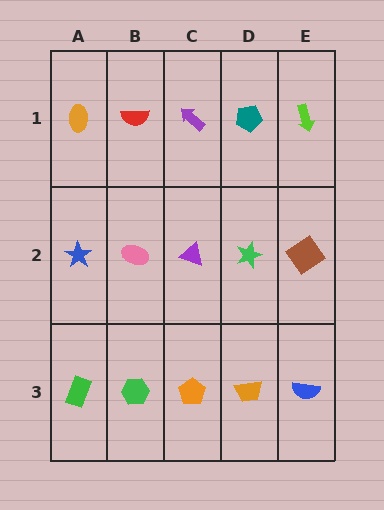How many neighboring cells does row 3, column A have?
2.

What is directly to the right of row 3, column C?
An orange trapezoid.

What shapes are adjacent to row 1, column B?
A pink ellipse (row 2, column B), an orange ellipse (row 1, column A), a purple arrow (row 1, column C).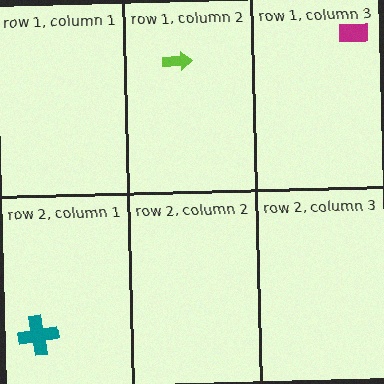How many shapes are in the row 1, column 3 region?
1.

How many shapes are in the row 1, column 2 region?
1.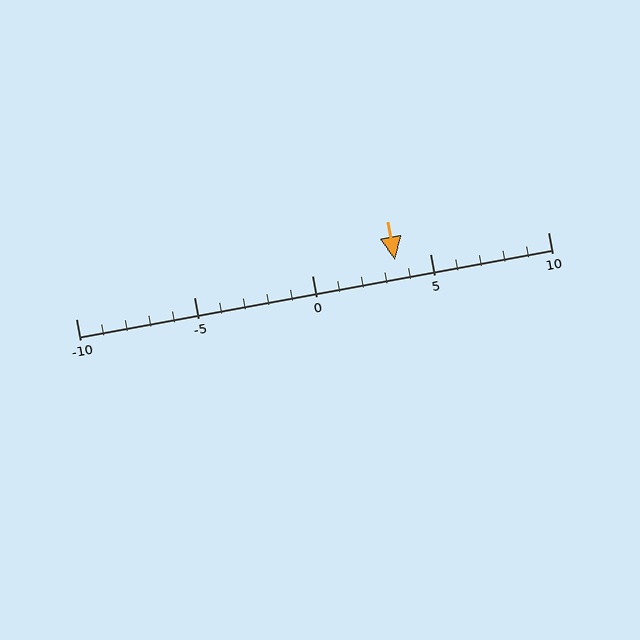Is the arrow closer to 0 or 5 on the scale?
The arrow is closer to 5.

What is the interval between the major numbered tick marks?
The major tick marks are spaced 5 units apart.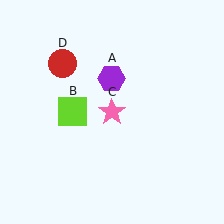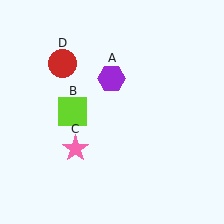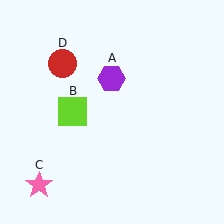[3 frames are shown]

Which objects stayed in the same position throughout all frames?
Purple hexagon (object A) and lime square (object B) and red circle (object D) remained stationary.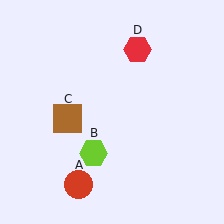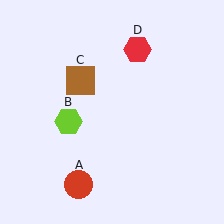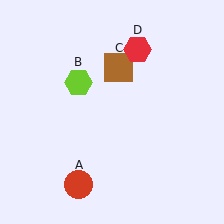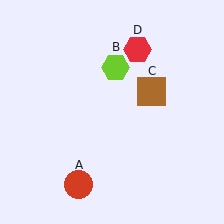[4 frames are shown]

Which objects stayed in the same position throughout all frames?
Red circle (object A) and red hexagon (object D) remained stationary.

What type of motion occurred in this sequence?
The lime hexagon (object B), brown square (object C) rotated clockwise around the center of the scene.